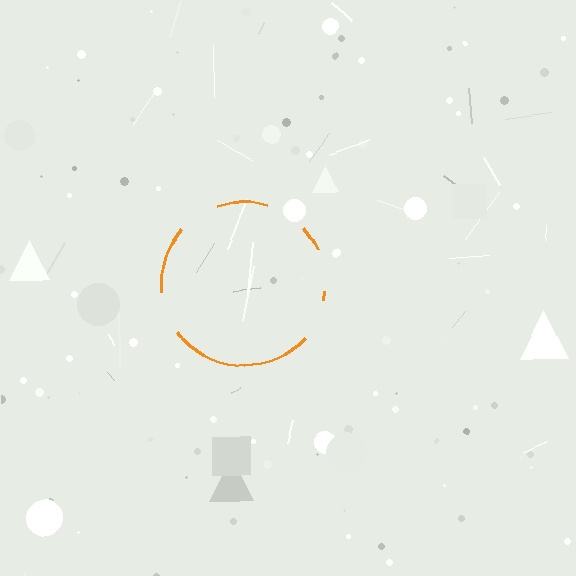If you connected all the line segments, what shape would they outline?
They would outline a circle.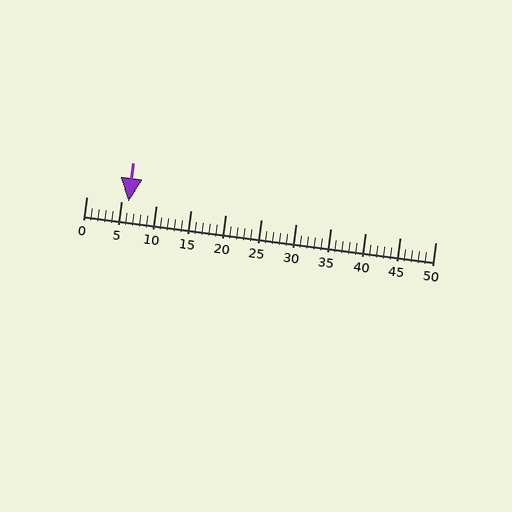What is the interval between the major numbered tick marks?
The major tick marks are spaced 5 units apart.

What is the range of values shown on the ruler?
The ruler shows values from 0 to 50.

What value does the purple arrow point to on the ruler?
The purple arrow points to approximately 6.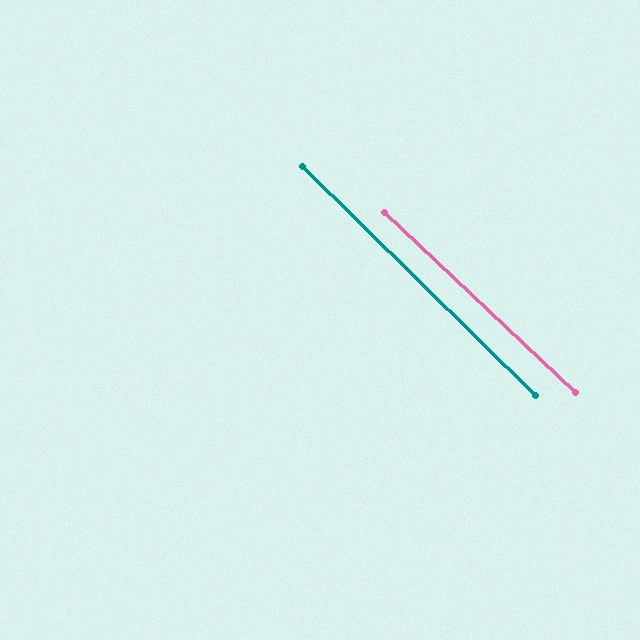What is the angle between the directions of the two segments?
Approximately 1 degree.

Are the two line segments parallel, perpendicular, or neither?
Parallel — their directions differ by only 1.3°.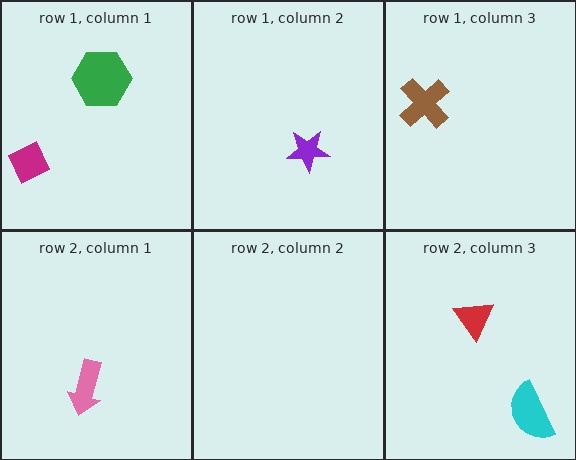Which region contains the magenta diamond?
The row 1, column 1 region.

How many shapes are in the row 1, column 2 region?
1.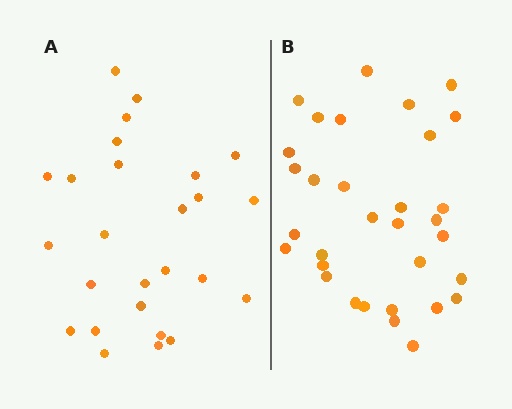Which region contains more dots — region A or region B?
Region B (the right region) has more dots.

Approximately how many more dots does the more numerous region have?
Region B has about 6 more dots than region A.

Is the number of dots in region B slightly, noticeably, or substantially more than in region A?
Region B has only slightly more — the two regions are fairly close. The ratio is roughly 1.2 to 1.